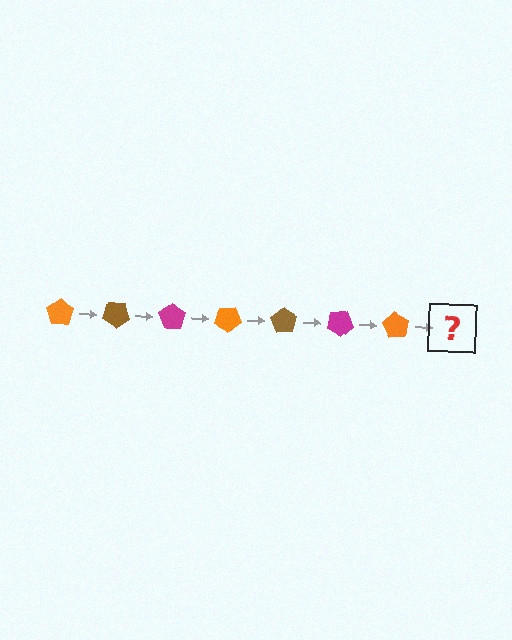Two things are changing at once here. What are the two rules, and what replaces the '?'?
The two rules are that it rotates 35 degrees each step and the color cycles through orange, brown, and magenta. The '?' should be a brown pentagon, rotated 245 degrees from the start.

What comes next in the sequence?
The next element should be a brown pentagon, rotated 245 degrees from the start.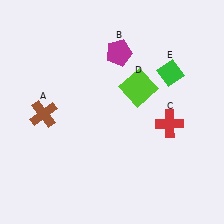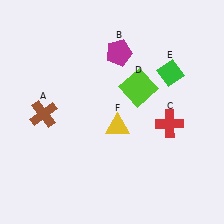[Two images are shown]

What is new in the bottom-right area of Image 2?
A yellow triangle (F) was added in the bottom-right area of Image 2.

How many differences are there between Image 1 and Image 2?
There is 1 difference between the two images.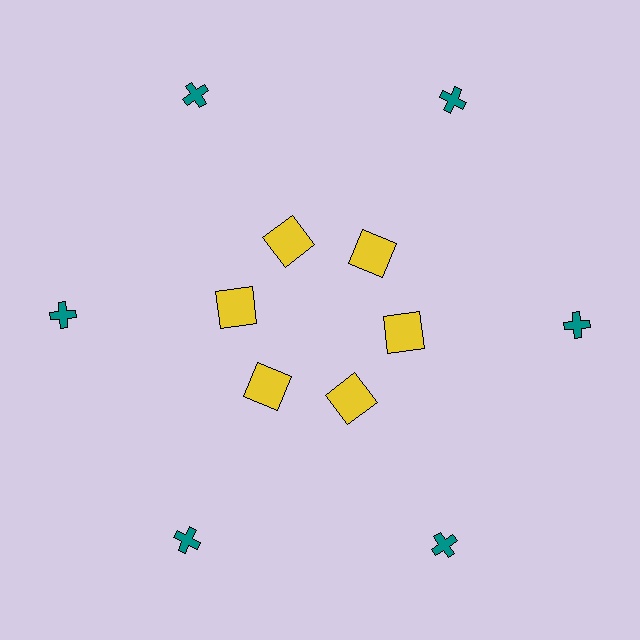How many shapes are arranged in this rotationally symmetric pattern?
There are 12 shapes, arranged in 6 groups of 2.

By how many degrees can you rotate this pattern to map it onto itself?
The pattern maps onto itself every 60 degrees of rotation.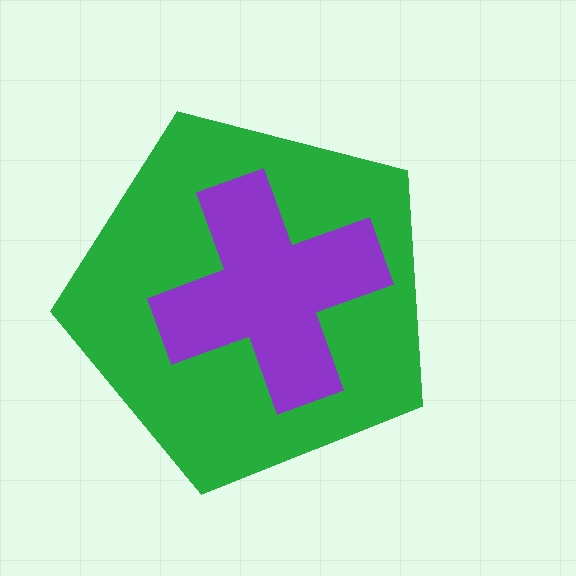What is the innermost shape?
The purple cross.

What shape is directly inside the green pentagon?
The purple cross.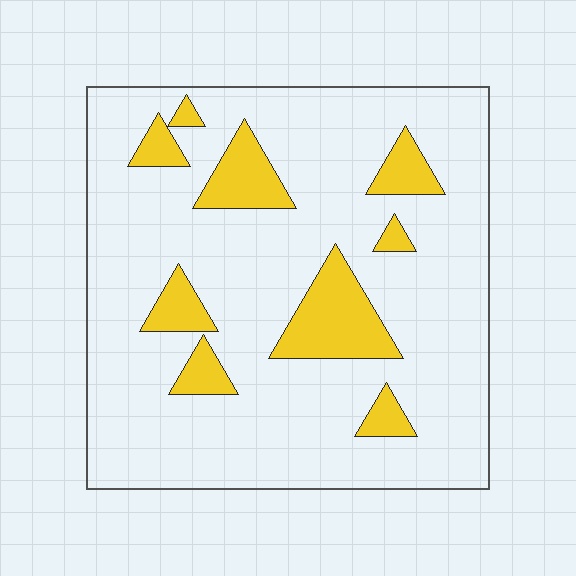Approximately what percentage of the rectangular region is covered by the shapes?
Approximately 15%.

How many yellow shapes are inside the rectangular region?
9.